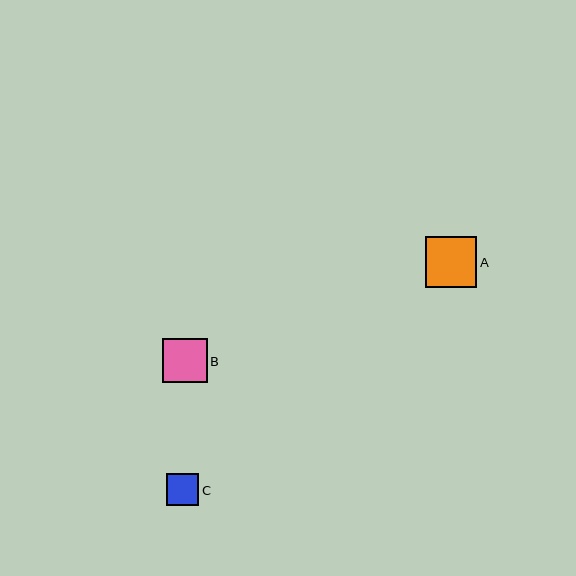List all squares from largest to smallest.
From largest to smallest: A, B, C.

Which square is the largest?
Square A is the largest with a size of approximately 51 pixels.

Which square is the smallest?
Square C is the smallest with a size of approximately 32 pixels.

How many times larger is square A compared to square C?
Square A is approximately 1.6 times the size of square C.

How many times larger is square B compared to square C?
Square B is approximately 1.4 times the size of square C.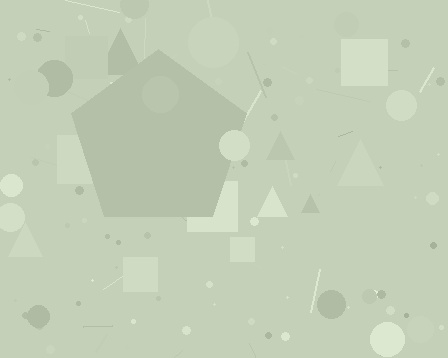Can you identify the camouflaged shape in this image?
The camouflaged shape is a pentagon.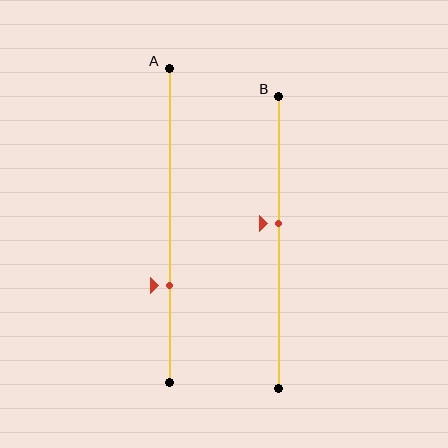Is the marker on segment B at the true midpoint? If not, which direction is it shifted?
No, the marker on segment B is shifted upward by about 6% of the segment length.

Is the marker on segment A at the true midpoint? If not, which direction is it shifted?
No, the marker on segment A is shifted downward by about 19% of the segment length.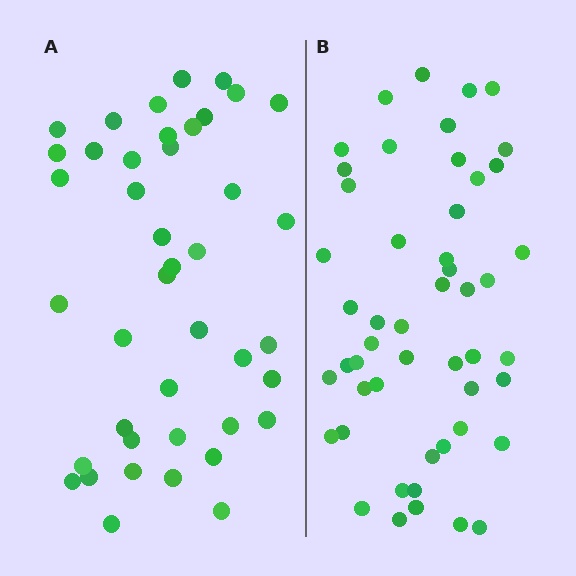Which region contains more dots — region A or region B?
Region B (the right region) has more dots.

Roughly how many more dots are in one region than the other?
Region B has roughly 8 or so more dots than region A.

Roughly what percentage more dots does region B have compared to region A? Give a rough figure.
About 20% more.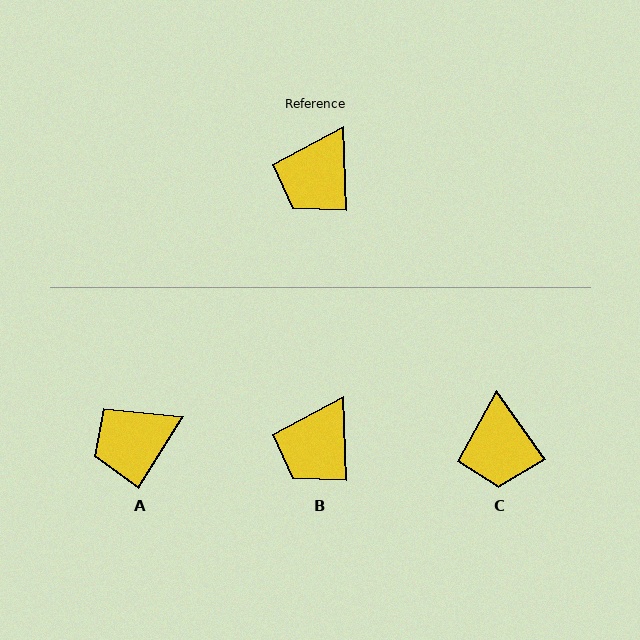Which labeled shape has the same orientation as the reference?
B.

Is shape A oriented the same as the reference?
No, it is off by about 34 degrees.